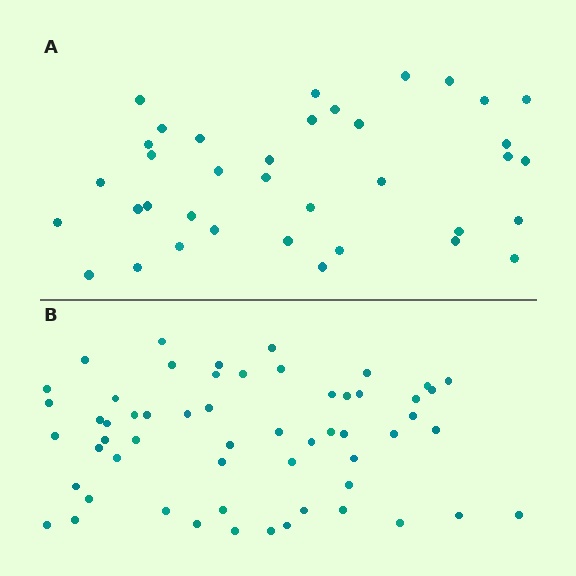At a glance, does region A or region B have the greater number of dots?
Region B (the bottom region) has more dots.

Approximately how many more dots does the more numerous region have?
Region B has approximately 20 more dots than region A.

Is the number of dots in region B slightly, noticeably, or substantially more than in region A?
Region B has substantially more. The ratio is roughly 1.5 to 1.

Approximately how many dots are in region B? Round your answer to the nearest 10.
About 60 dots. (The exact count is 57, which rounds to 60.)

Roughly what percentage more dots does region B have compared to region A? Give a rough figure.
About 55% more.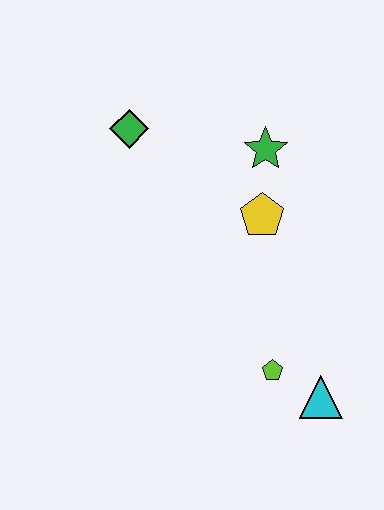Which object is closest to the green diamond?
The green star is closest to the green diamond.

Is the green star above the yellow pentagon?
Yes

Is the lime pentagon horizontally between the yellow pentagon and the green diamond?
No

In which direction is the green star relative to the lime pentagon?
The green star is above the lime pentagon.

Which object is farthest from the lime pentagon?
The green diamond is farthest from the lime pentagon.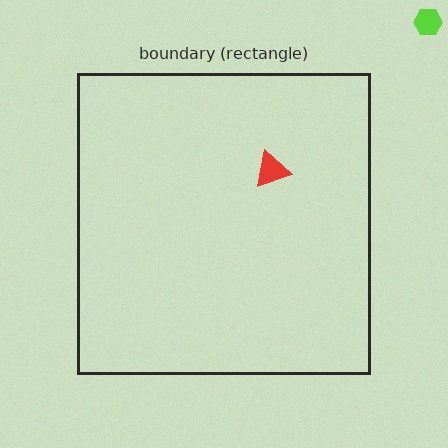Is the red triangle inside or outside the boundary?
Inside.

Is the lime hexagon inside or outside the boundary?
Outside.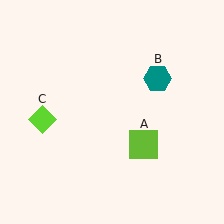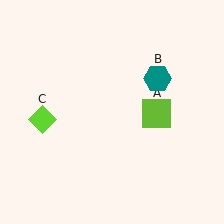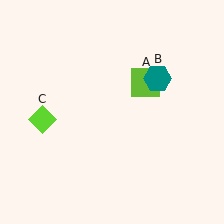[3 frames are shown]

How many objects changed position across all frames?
1 object changed position: lime square (object A).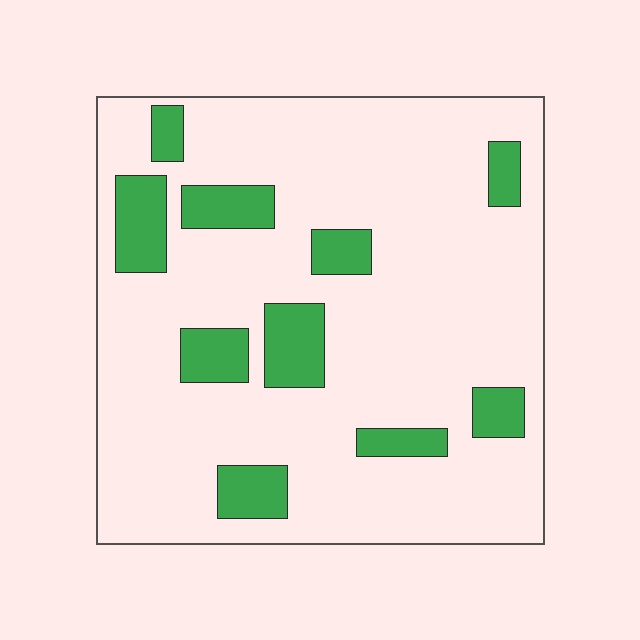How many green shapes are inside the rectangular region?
10.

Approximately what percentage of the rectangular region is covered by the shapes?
Approximately 15%.